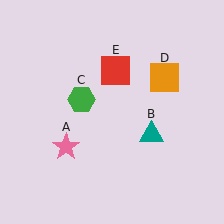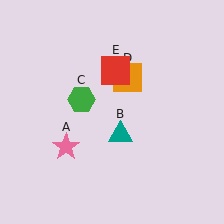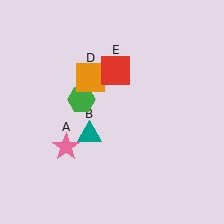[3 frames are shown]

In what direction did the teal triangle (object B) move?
The teal triangle (object B) moved left.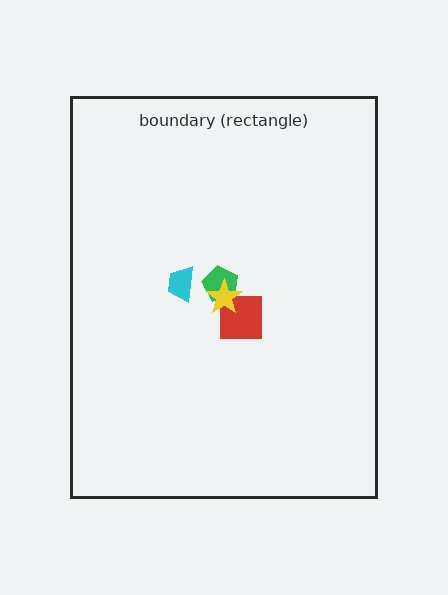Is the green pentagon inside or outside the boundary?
Inside.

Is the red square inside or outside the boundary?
Inside.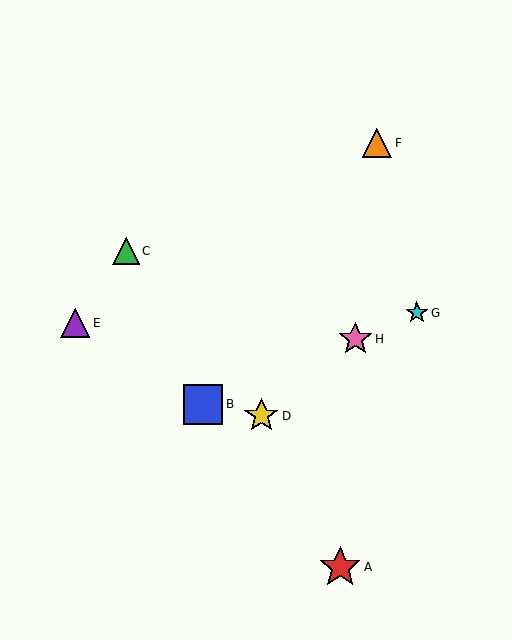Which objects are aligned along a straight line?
Objects B, G, H are aligned along a straight line.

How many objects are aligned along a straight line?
3 objects (B, G, H) are aligned along a straight line.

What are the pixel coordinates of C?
Object C is at (126, 251).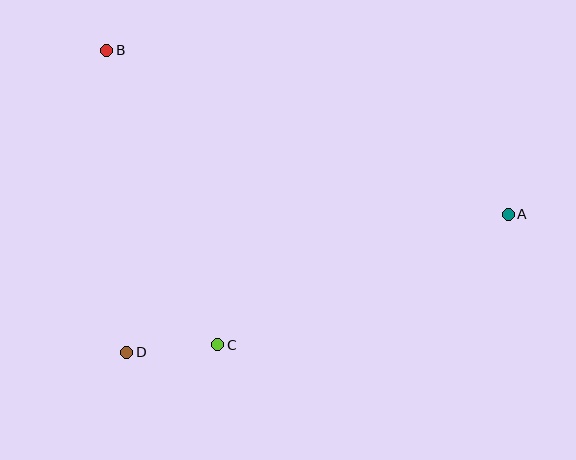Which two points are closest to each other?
Points C and D are closest to each other.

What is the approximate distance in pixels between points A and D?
The distance between A and D is approximately 406 pixels.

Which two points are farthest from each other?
Points A and B are farthest from each other.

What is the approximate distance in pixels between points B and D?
The distance between B and D is approximately 303 pixels.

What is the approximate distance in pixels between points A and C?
The distance between A and C is approximately 318 pixels.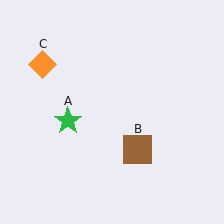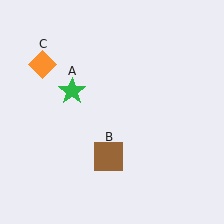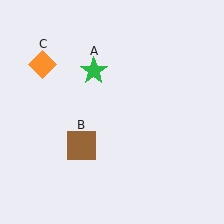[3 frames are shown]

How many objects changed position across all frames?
2 objects changed position: green star (object A), brown square (object B).